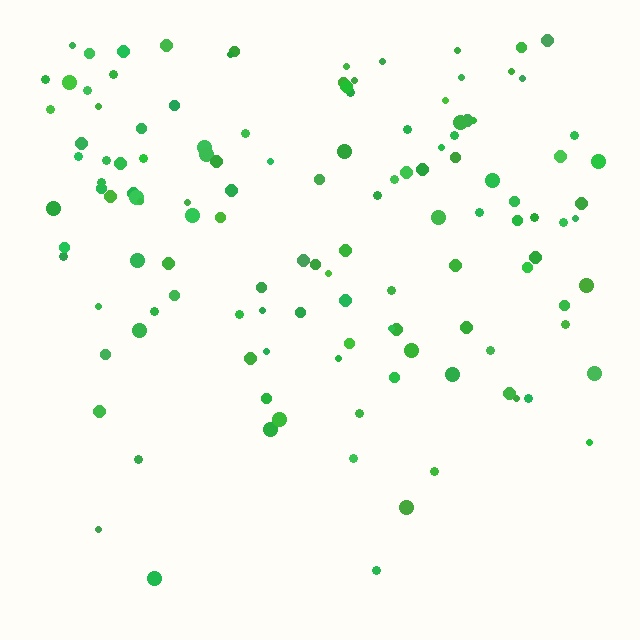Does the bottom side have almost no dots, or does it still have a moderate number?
Still a moderate number, just noticeably fewer than the top.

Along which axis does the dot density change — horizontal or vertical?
Vertical.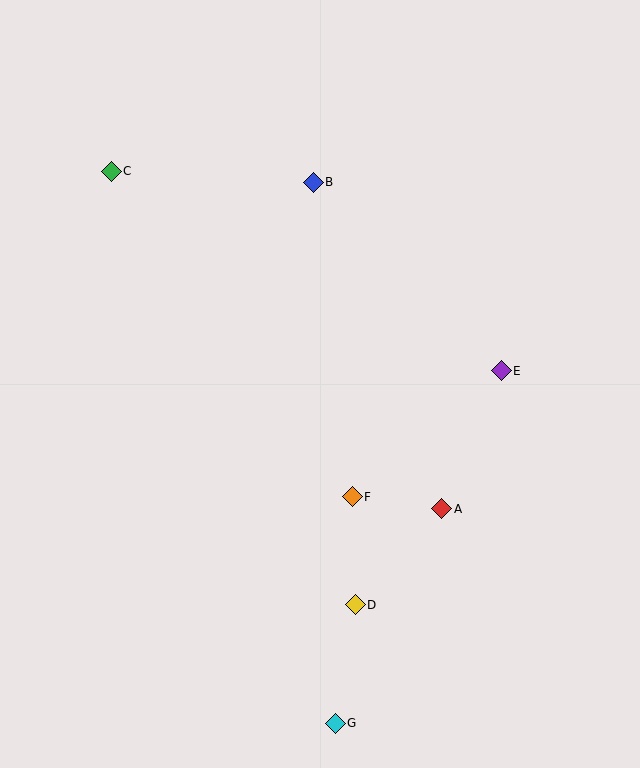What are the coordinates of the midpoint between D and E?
The midpoint between D and E is at (428, 488).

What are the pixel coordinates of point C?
Point C is at (111, 172).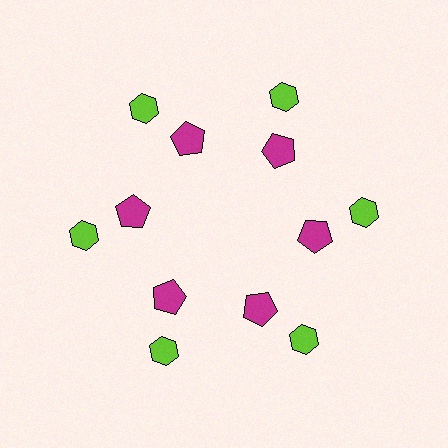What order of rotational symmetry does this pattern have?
This pattern has 6-fold rotational symmetry.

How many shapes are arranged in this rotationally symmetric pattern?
There are 12 shapes, arranged in 6 groups of 2.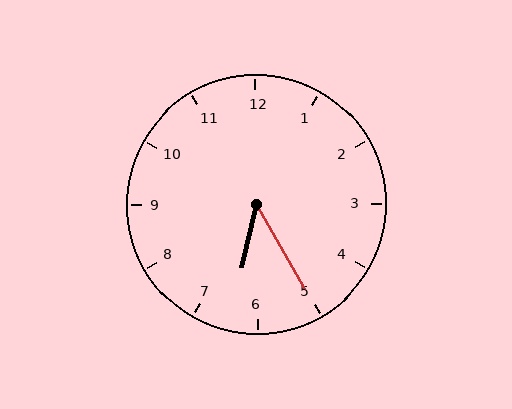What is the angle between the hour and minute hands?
Approximately 42 degrees.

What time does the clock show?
6:25.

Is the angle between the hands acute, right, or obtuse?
It is acute.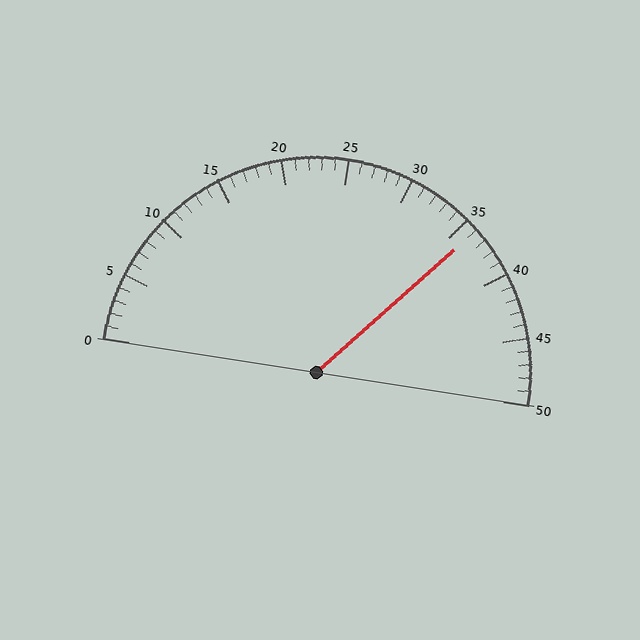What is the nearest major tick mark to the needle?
The nearest major tick mark is 35.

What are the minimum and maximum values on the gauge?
The gauge ranges from 0 to 50.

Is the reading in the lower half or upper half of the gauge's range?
The reading is in the upper half of the range (0 to 50).